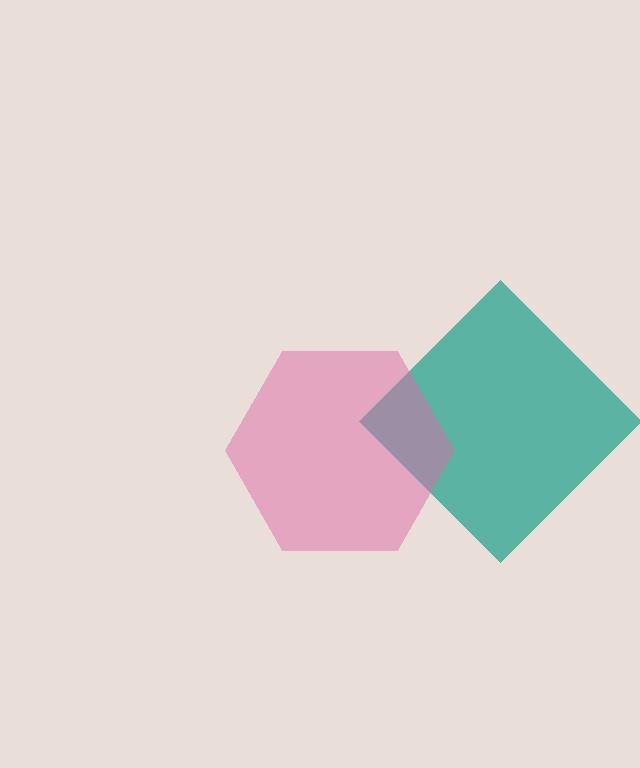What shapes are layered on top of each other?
The layered shapes are: a teal diamond, a pink hexagon.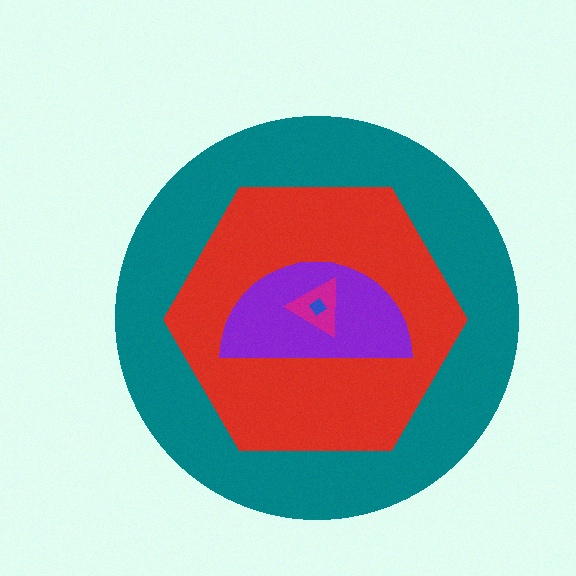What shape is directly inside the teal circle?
The red hexagon.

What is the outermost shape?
The teal circle.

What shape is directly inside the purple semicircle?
The magenta triangle.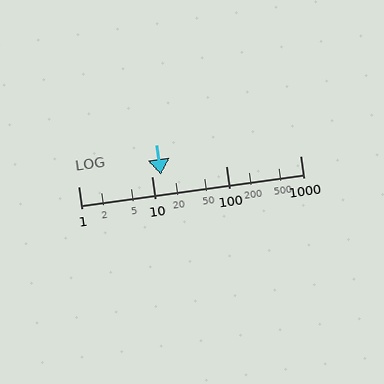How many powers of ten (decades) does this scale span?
The scale spans 3 decades, from 1 to 1000.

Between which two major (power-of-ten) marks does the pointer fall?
The pointer is between 10 and 100.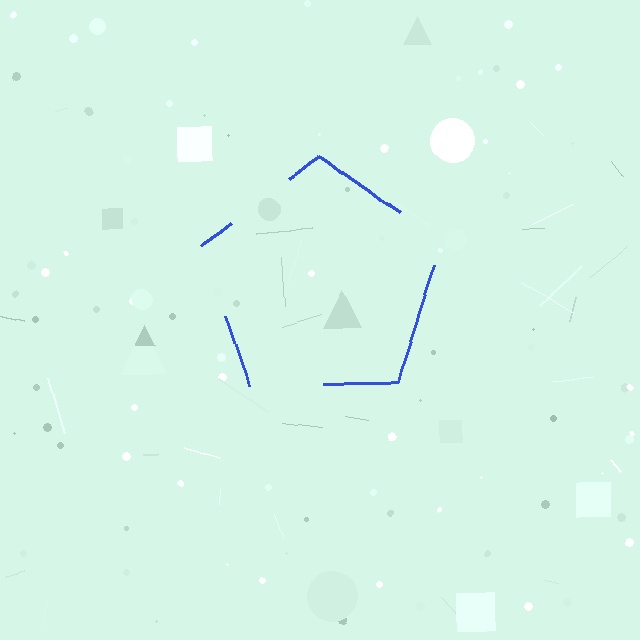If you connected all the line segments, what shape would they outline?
They would outline a pentagon.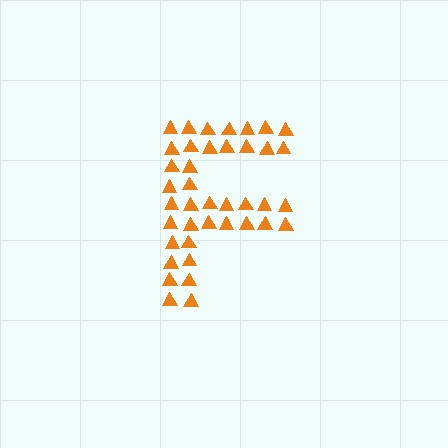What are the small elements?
The small elements are triangles.